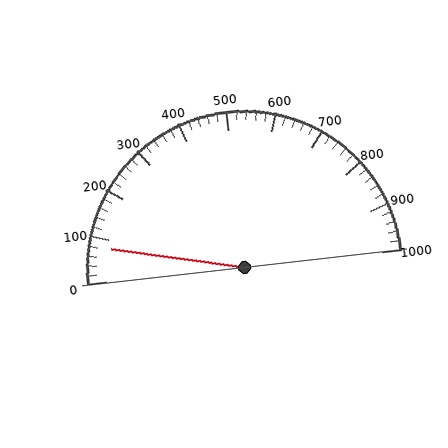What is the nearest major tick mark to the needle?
The nearest major tick mark is 100.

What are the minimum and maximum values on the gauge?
The gauge ranges from 0 to 1000.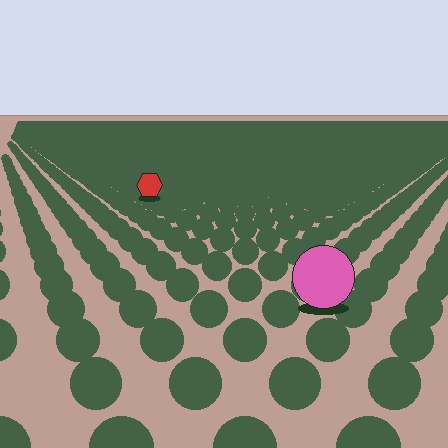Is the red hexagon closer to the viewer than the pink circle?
No. The pink circle is closer — you can tell from the texture gradient: the ground texture is coarser near it.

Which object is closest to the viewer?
The pink circle is closest. The texture marks near it are larger and more spread out.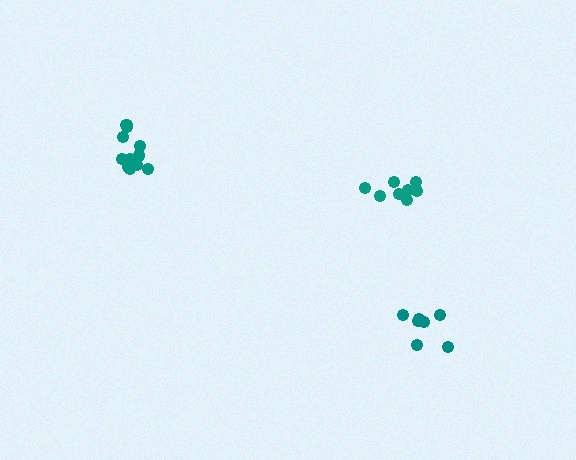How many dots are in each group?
Group 1: 11 dots, Group 2: 8 dots, Group 3: 7 dots (26 total).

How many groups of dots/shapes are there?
There are 3 groups.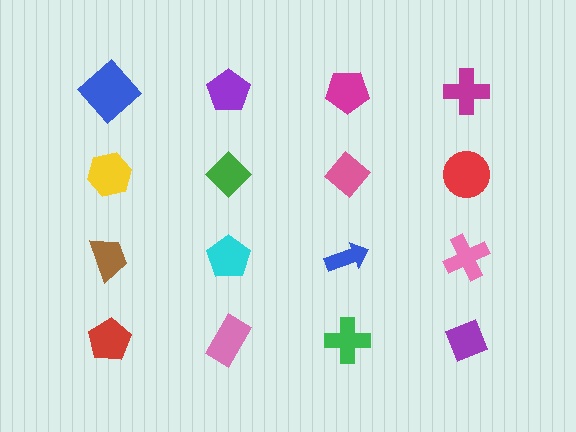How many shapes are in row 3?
4 shapes.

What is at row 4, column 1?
A red pentagon.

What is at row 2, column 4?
A red circle.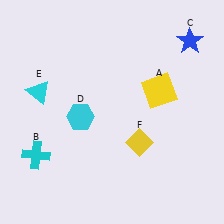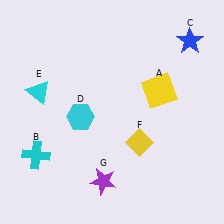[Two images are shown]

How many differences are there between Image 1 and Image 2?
There is 1 difference between the two images.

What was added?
A purple star (G) was added in Image 2.